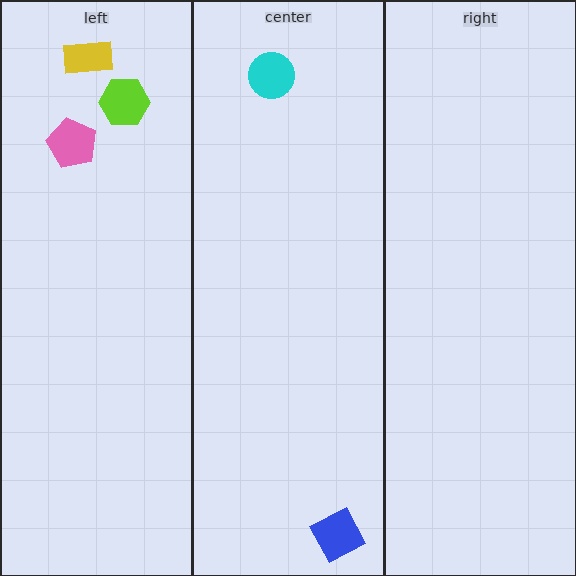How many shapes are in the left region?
3.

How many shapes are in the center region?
2.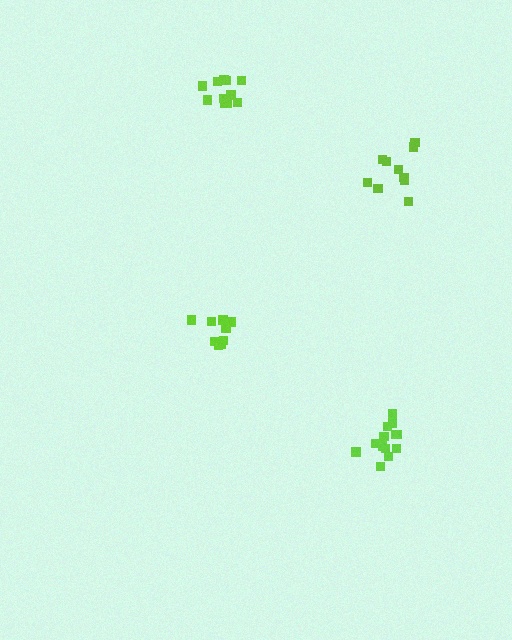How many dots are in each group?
Group 1: 13 dots, Group 2: 9 dots, Group 3: 12 dots, Group 4: 10 dots (44 total).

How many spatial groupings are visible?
There are 4 spatial groupings.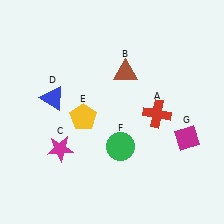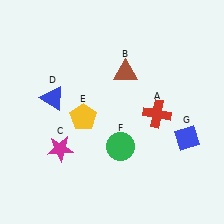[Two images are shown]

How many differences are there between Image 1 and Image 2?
There is 1 difference between the two images.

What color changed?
The diamond (G) changed from magenta in Image 1 to blue in Image 2.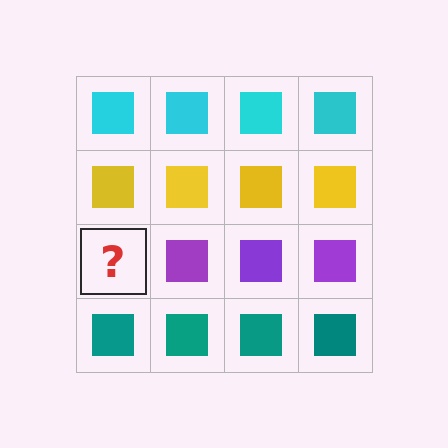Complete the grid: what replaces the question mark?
The question mark should be replaced with a purple square.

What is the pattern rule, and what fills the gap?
The rule is that each row has a consistent color. The gap should be filled with a purple square.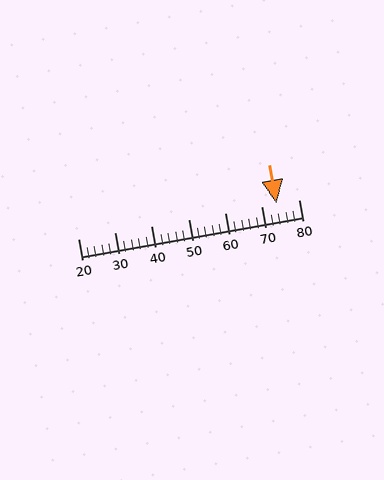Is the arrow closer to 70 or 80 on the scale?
The arrow is closer to 70.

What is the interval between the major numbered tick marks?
The major tick marks are spaced 10 units apart.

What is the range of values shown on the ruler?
The ruler shows values from 20 to 80.